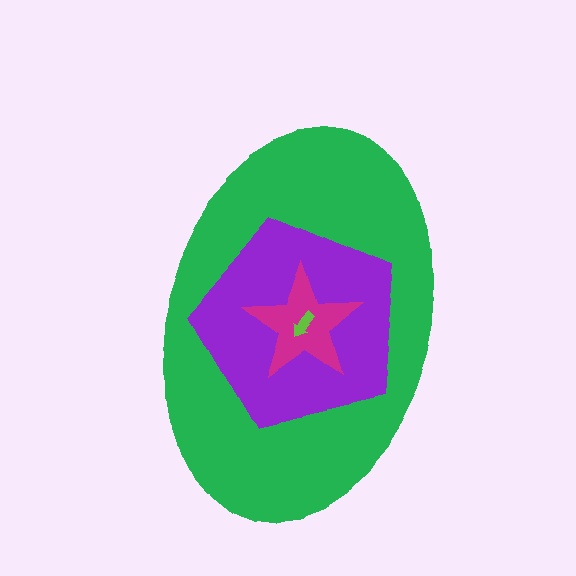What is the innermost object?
The lime arrow.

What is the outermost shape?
The green ellipse.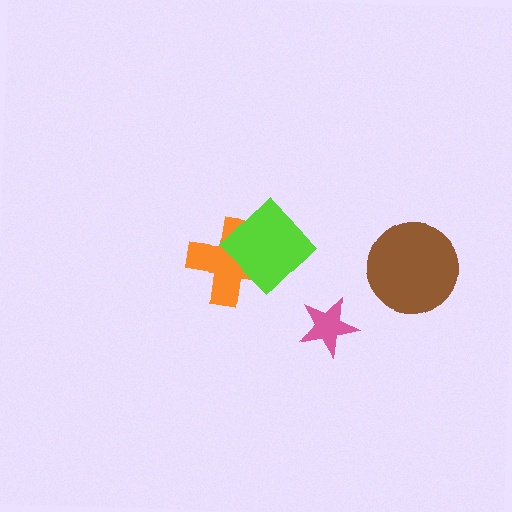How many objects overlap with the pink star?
0 objects overlap with the pink star.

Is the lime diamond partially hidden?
No, no other shape covers it.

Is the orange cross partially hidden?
Yes, it is partially covered by another shape.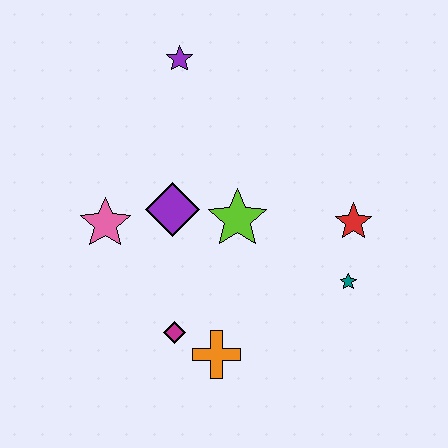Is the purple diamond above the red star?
Yes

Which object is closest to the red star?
The teal star is closest to the red star.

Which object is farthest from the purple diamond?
The teal star is farthest from the purple diamond.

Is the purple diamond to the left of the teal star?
Yes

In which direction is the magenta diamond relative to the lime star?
The magenta diamond is below the lime star.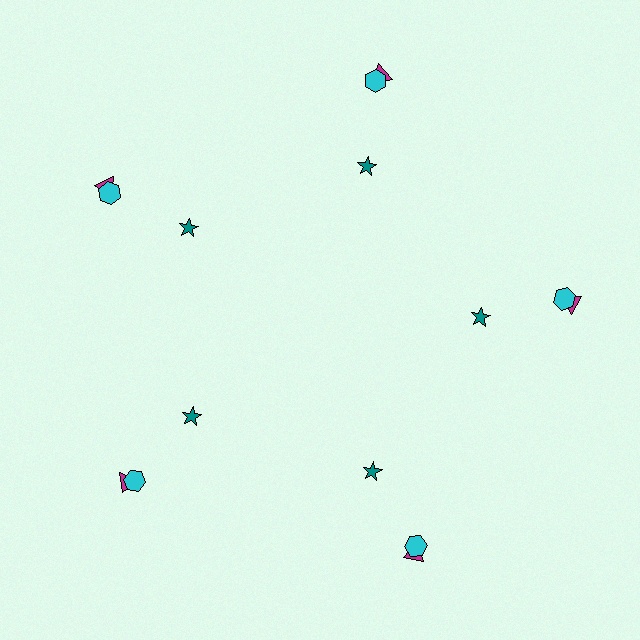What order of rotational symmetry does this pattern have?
This pattern has 5-fold rotational symmetry.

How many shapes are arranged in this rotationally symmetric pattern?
There are 15 shapes, arranged in 5 groups of 3.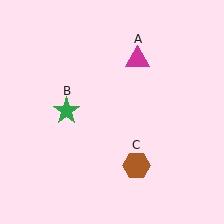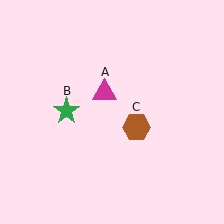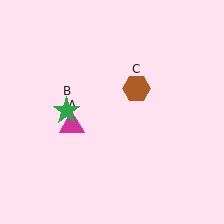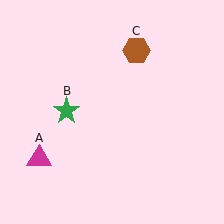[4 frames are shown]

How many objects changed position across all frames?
2 objects changed position: magenta triangle (object A), brown hexagon (object C).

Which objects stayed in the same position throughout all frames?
Green star (object B) remained stationary.